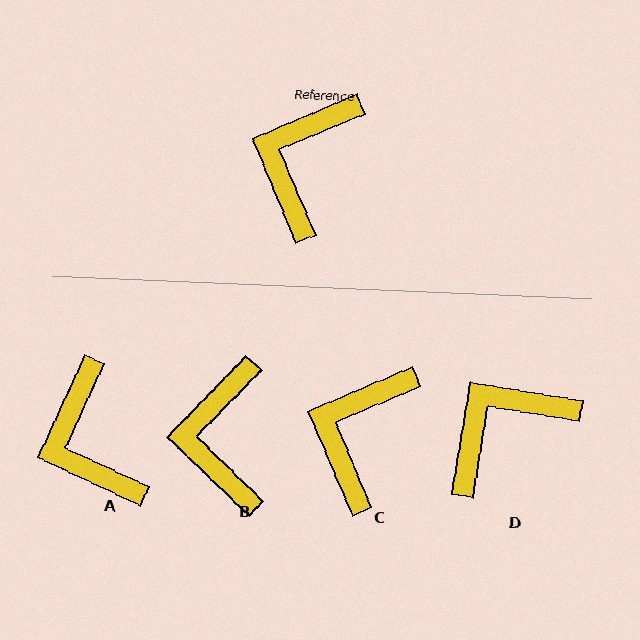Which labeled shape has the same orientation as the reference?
C.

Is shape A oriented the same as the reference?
No, it is off by about 42 degrees.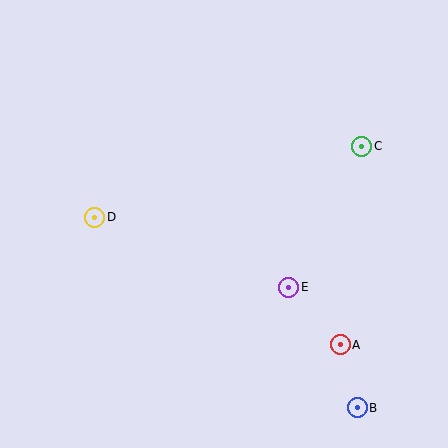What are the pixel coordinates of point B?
Point B is at (357, 408).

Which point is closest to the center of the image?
Point E at (289, 287) is closest to the center.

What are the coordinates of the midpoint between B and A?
The midpoint between B and A is at (349, 376).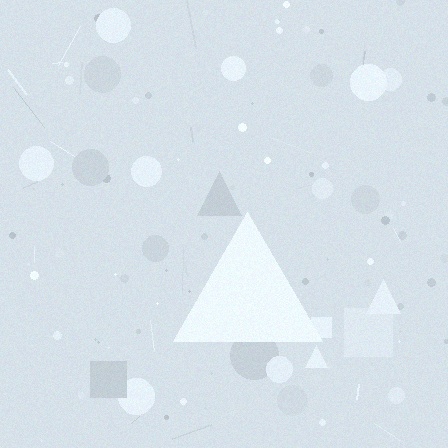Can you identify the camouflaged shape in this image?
The camouflaged shape is a triangle.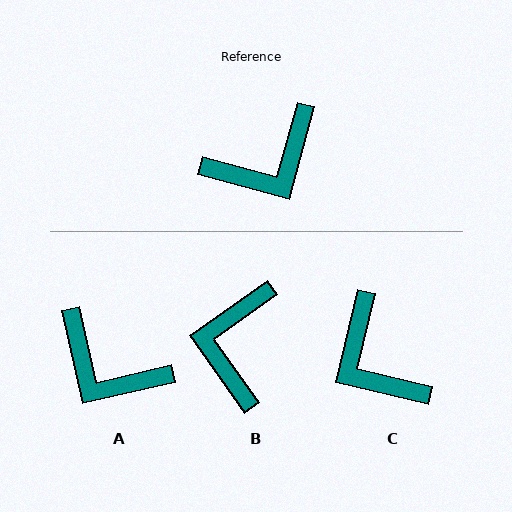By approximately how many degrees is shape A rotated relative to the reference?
Approximately 62 degrees clockwise.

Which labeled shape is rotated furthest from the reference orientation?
B, about 129 degrees away.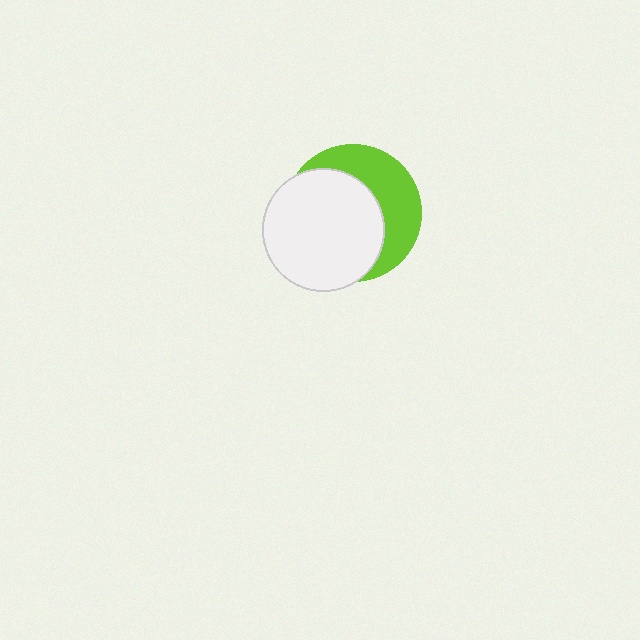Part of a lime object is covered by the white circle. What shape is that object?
It is a circle.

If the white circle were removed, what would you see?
You would see the complete lime circle.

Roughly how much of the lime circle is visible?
A small part of it is visible (roughly 40%).